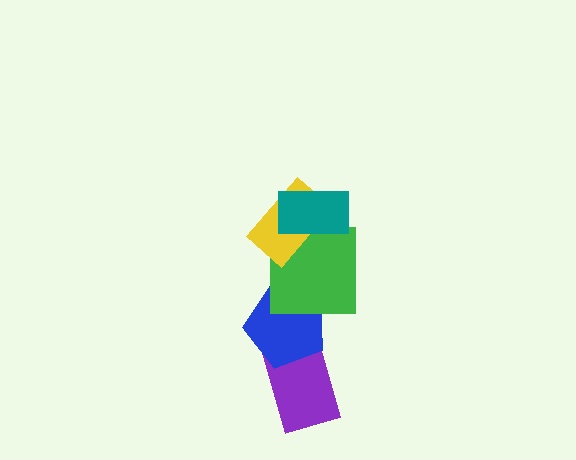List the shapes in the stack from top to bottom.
From top to bottom: the teal rectangle, the yellow rectangle, the green square, the blue pentagon, the purple rectangle.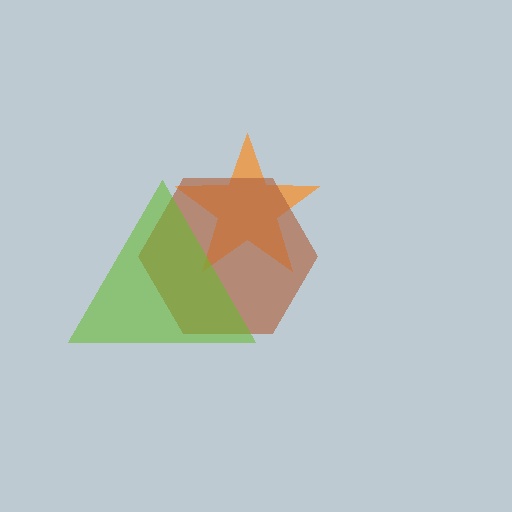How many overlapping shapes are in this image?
There are 3 overlapping shapes in the image.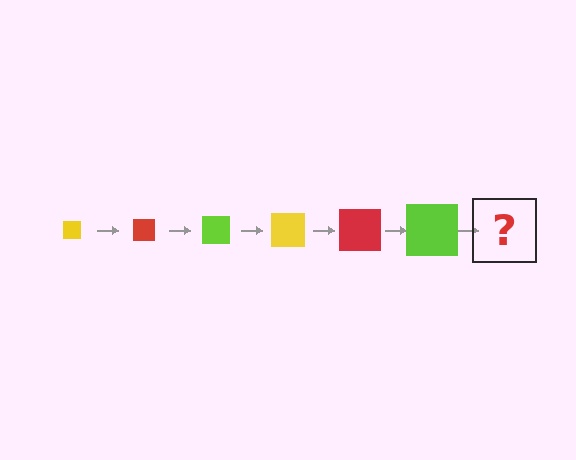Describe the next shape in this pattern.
It should be a yellow square, larger than the previous one.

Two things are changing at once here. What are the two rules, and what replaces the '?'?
The two rules are that the square grows larger each step and the color cycles through yellow, red, and lime. The '?' should be a yellow square, larger than the previous one.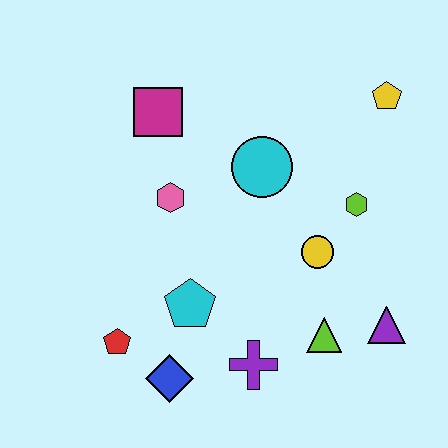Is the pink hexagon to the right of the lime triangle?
No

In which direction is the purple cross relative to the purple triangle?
The purple cross is to the left of the purple triangle.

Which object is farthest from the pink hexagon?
The purple triangle is farthest from the pink hexagon.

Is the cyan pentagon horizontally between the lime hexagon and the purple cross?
No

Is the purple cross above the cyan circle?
No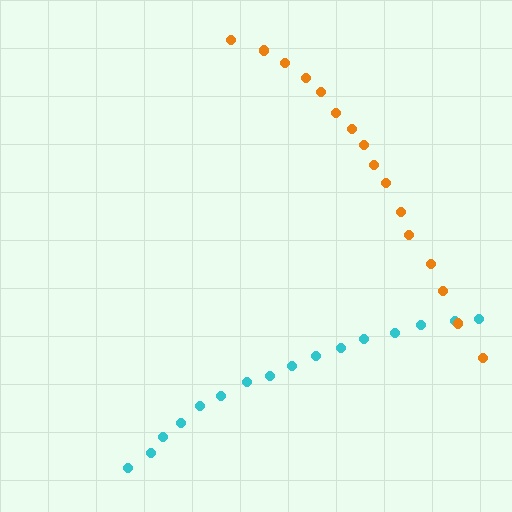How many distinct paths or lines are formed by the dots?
There are 2 distinct paths.